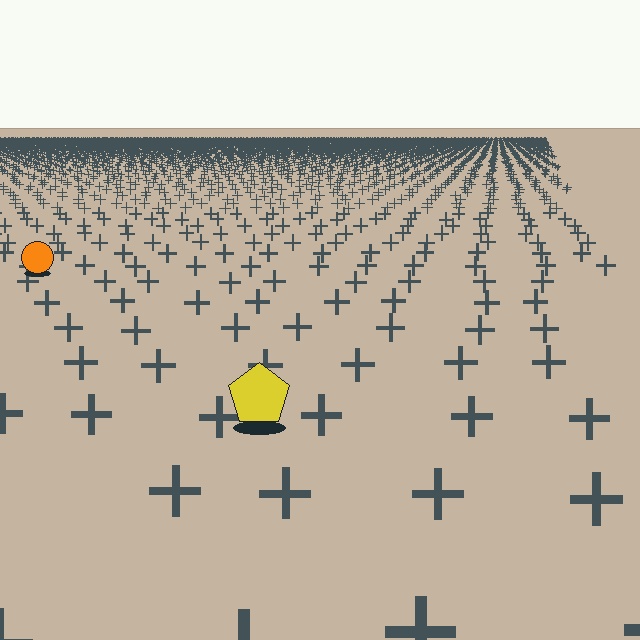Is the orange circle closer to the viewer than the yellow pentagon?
No. The yellow pentagon is closer — you can tell from the texture gradient: the ground texture is coarser near it.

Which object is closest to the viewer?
The yellow pentagon is closest. The texture marks near it are larger and more spread out.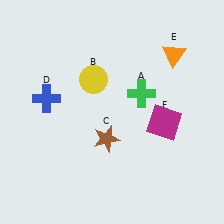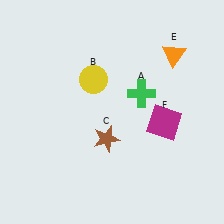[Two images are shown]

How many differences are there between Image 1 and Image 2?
There is 1 difference between the two images.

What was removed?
The blue cross (D) was removed in Image 2.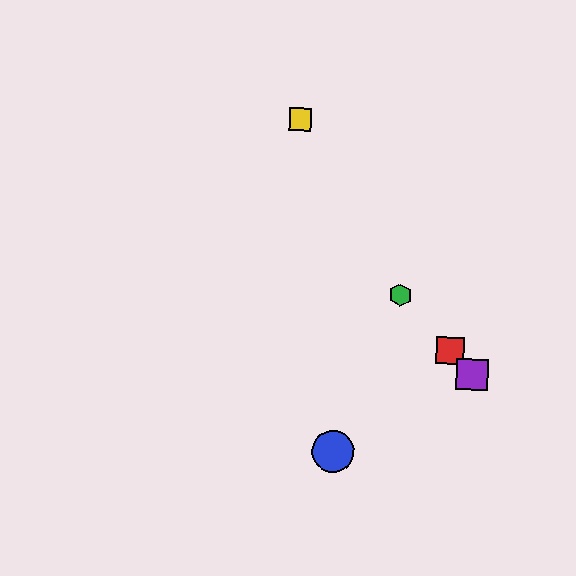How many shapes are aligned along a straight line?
3 shapes (the red square, the green hexagon, the purple square) are aligned along a straight line.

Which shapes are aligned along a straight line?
The red square, the green hexagon, the purple square are aligned along a straight line.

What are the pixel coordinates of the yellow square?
The yellow square is at (300, 119).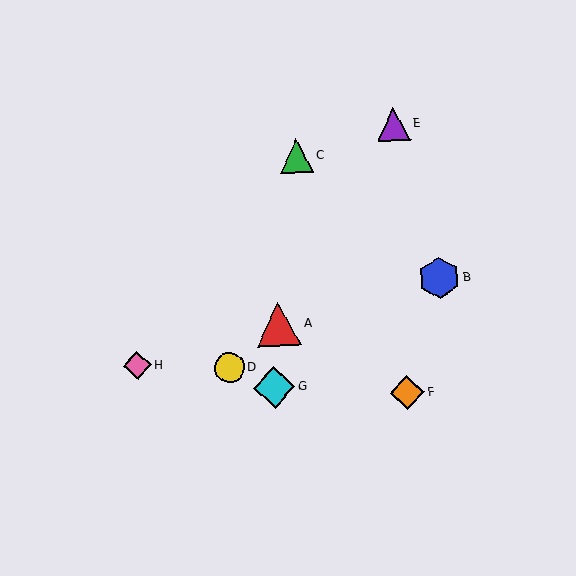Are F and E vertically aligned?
Yes, both are at x≈407.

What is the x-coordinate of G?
Object G is at x≈274.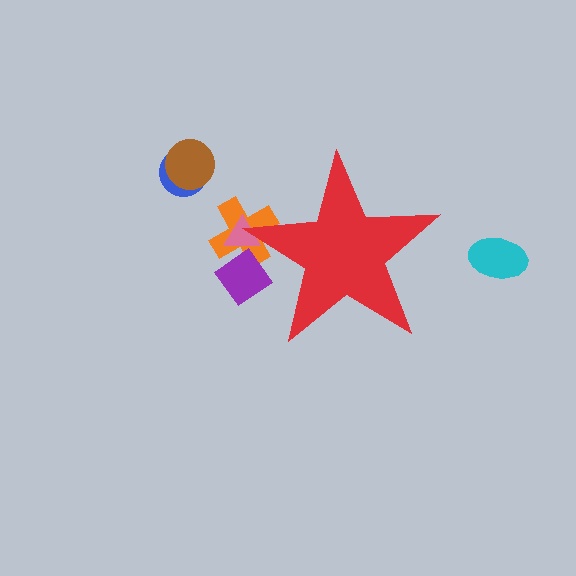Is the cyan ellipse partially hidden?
No, the cyan ellipse is fully visible.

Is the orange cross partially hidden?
Yes, the orange cross is partially hidden behind the red star.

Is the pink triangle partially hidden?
Yes, the pink triangle is partially hidden behind the red star.